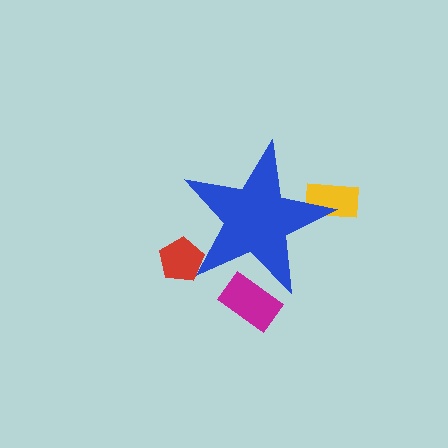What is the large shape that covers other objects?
A blue star.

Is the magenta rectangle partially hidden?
Yes, the magenta rectangle is partially hidden behind the blue star.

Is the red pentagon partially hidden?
Yes, the red pentagon is partially hidden behind the blue star.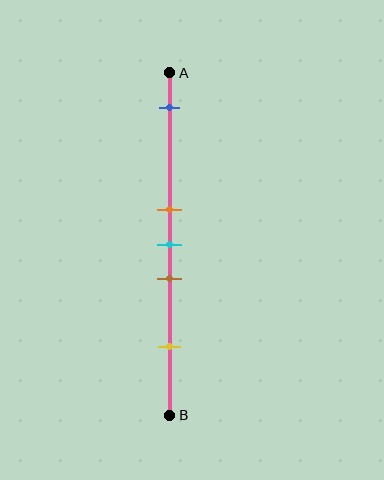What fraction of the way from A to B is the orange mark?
The orange mark is approximately 40% (0.4) of the way from A to B.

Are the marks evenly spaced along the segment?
No, the marks are not evenly spaced.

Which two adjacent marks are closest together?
The orange and cyan marks are the closest adjacent pair.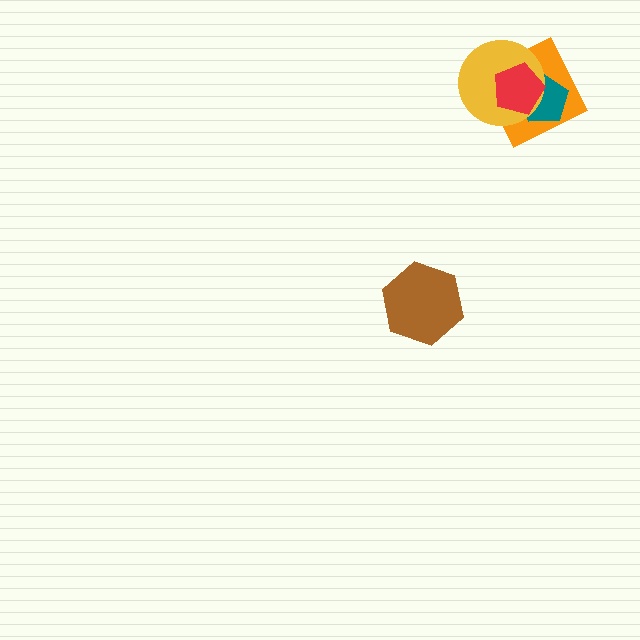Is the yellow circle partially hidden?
Yes, it is partially covered by another shape.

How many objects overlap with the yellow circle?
3 objects overlap with the yellow circle.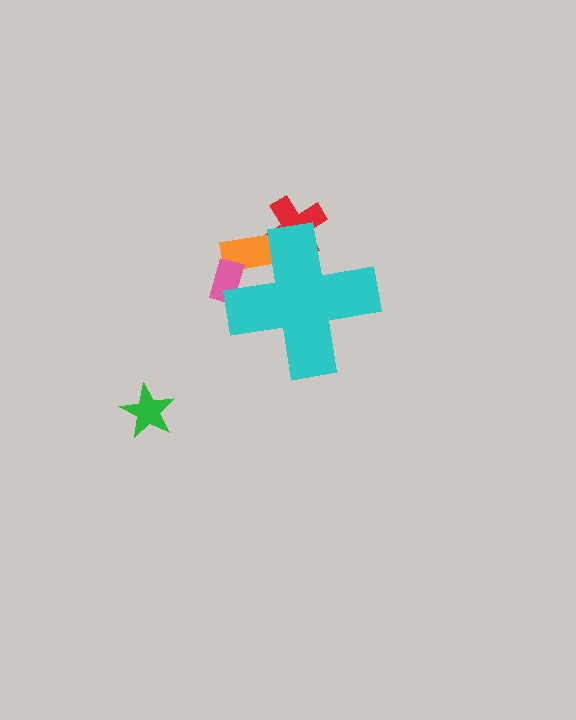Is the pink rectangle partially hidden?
Yes, the pink rectangle is partially hidden behind the cyan cross.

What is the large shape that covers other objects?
A cyan cross.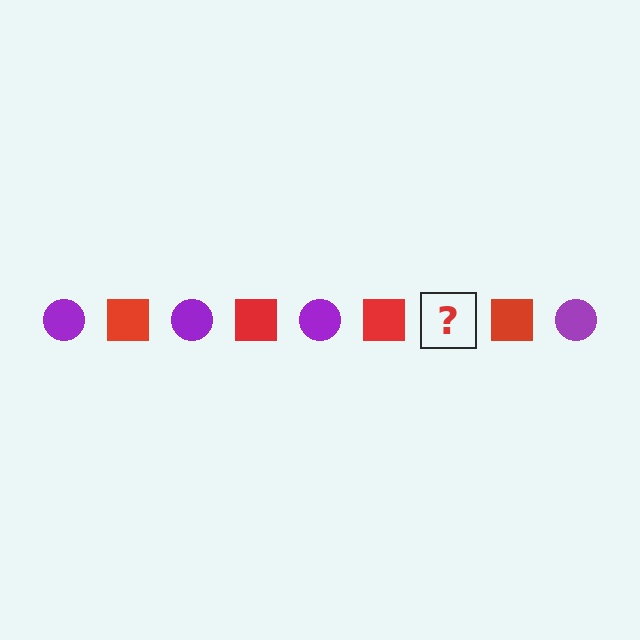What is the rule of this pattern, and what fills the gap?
The rule is that the pattern alternates between purple circle and red square. The gap should be filled with a purple circle.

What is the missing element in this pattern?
The missing element is a purple circle.